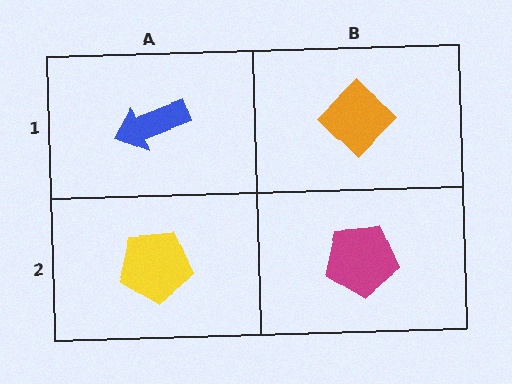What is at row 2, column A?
A yellow pentagon.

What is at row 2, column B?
A magenta pentagon.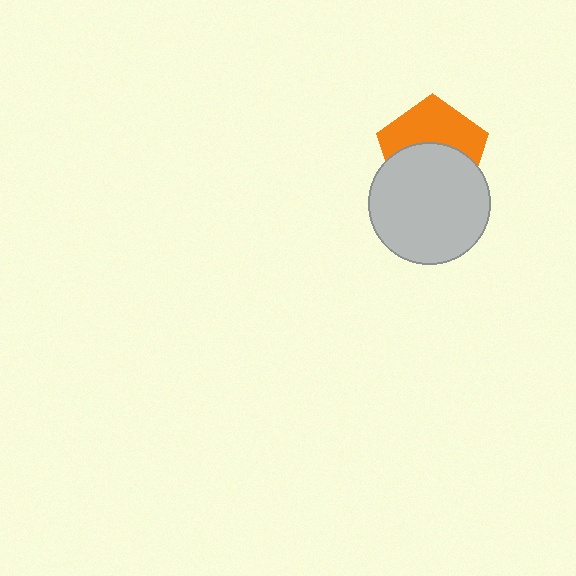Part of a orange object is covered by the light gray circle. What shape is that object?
It is a pentagon.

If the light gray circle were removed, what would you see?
You would see the complete orange pentagon.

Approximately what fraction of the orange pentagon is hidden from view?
Roughly 52% of the orange pentagon is hidden behind the light gray circle.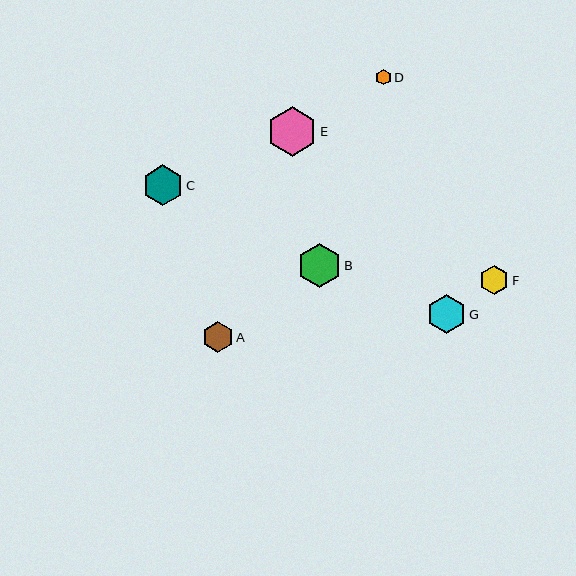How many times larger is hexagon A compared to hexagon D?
Hexagon A is approximately 2.0 times the size of hexagon D.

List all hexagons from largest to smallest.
From largest to smallest: E, B, C, G, A, F, D.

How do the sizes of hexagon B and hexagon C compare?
Hexagon B and hexagon C are approximately the same size.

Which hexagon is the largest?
Hexagon E is the largest with a size of approximately 49 pixels.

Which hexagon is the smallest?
Hexagon D is the smallest with a size of approximately 15 pixels.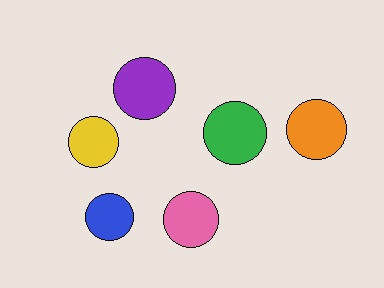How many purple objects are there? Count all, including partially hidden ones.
There is 1 purple object.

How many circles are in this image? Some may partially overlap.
There are 6 circles.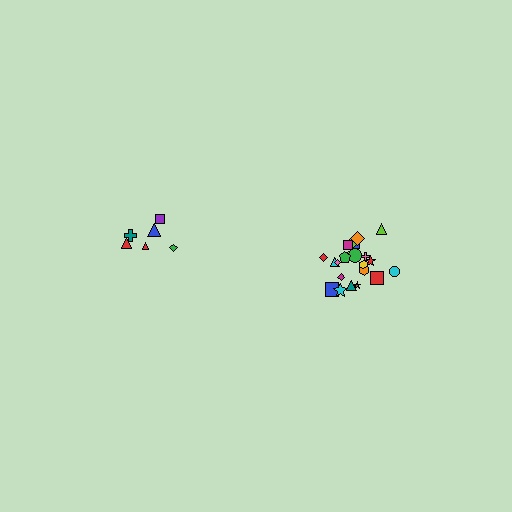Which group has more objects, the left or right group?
The right group.